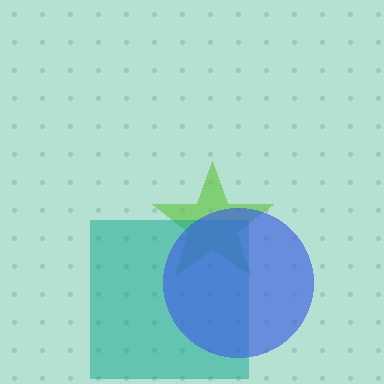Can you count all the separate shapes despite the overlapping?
Yes, there are 3 separate shapes.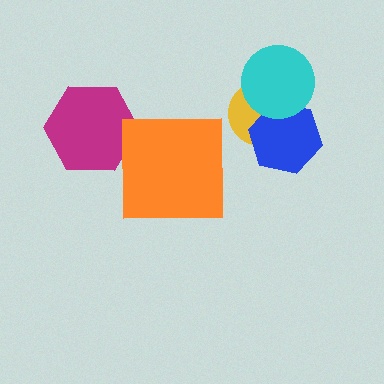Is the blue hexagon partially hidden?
Yes, it is partially covered by another shape.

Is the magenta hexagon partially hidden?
No, no other shape covers it.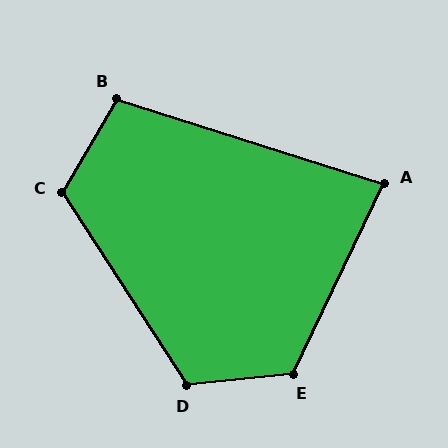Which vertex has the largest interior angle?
E, at approximately 121 degrees.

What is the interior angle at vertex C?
Approximately 117 degrees (obtuse).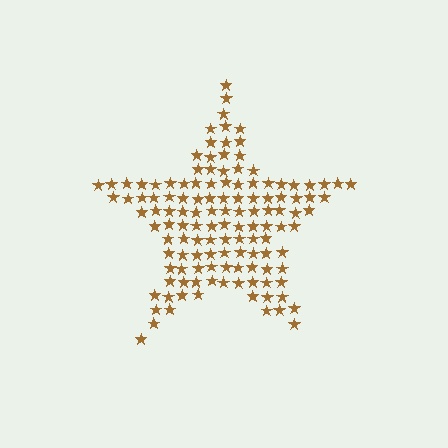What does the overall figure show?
The overall figure shows a star.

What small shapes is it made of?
It is made of small stars.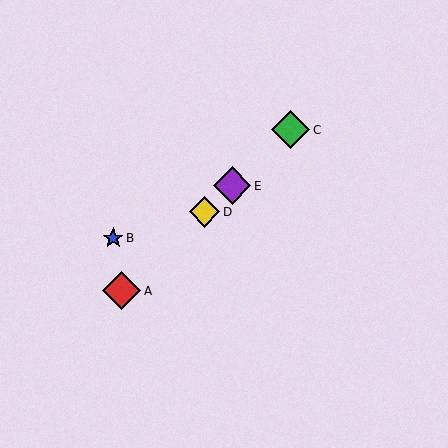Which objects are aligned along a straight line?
Objects A, C, D, E are aligned along a straight line.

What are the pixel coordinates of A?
Object A is at (122, 291).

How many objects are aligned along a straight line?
4 objects (A, C, D, E) are aligned along a straight line.